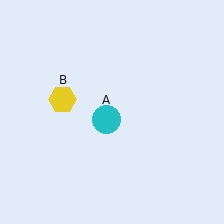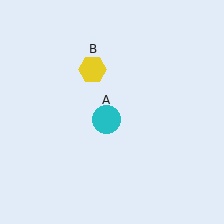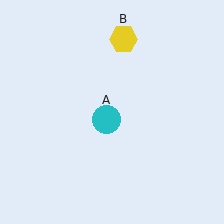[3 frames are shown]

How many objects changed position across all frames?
1 object changed position: yellow hexagon (object B).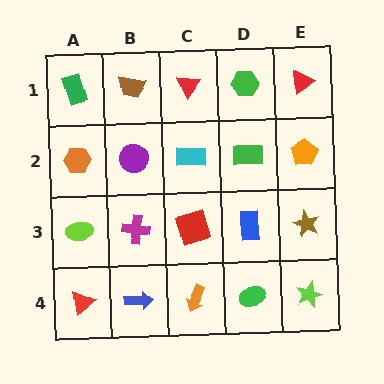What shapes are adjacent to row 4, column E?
A brown star (row 3, column E), a green ellipse (row 4, column D).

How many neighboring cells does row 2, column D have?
4.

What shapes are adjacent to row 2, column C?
A red triangle (row 1, column C), a red square (row 3, column C), a purple circle (row 2, column B), a green rectangle (row 2, column D).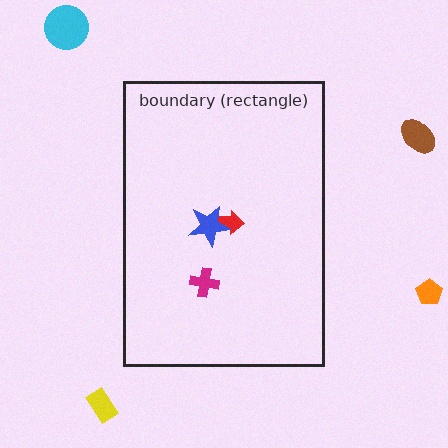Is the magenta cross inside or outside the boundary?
Inside.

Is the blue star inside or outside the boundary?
Inside.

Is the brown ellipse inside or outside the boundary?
Outside.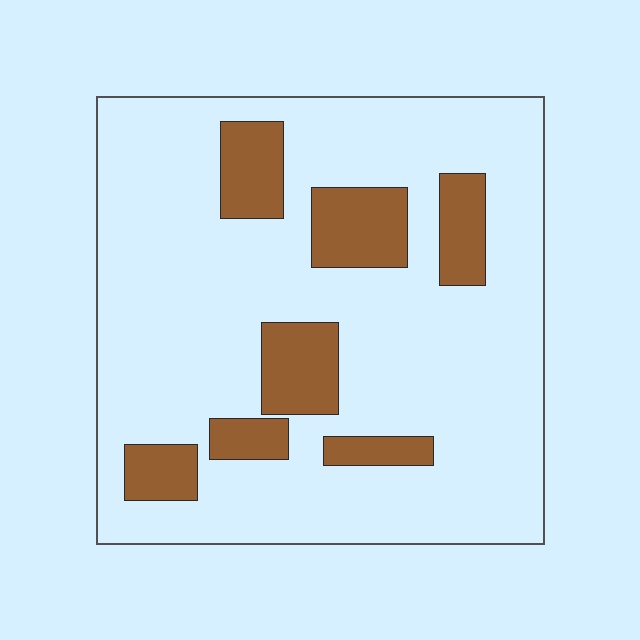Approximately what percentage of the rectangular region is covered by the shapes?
Approximately 20%.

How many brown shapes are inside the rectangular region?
7.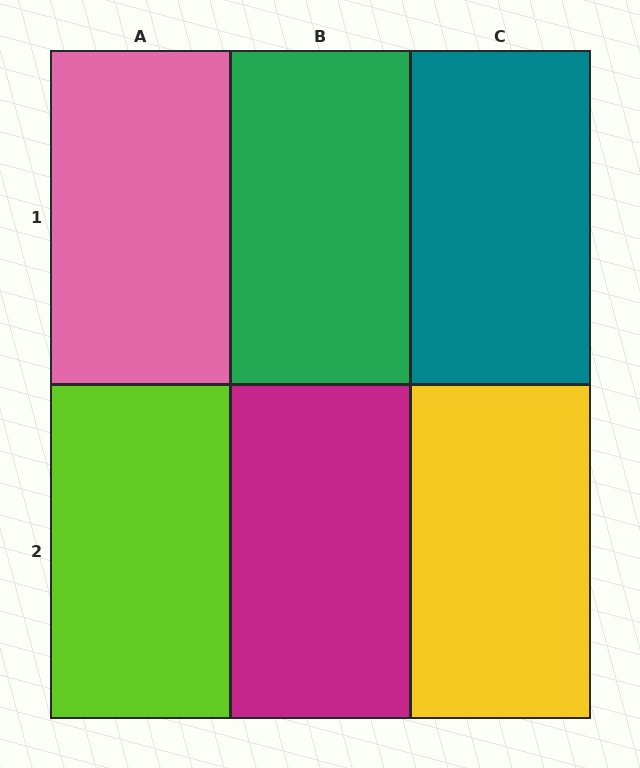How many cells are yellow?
1 cell is yellow.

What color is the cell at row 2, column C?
Yellow.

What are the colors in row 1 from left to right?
Pink, green, teal.